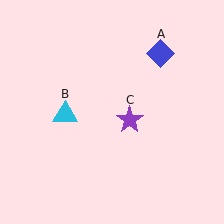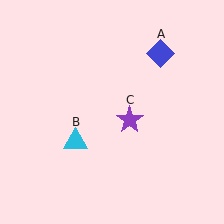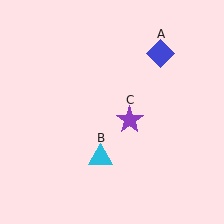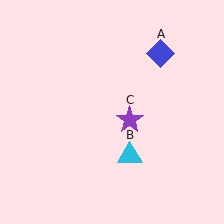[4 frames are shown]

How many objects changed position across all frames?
1 object changed position: cyan triangle (object B).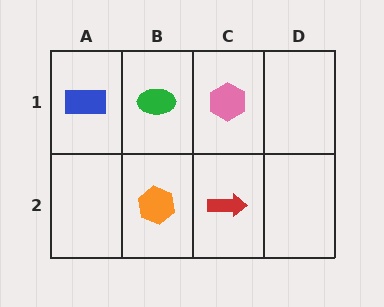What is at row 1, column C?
A pink hexagon.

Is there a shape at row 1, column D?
No, that cell is empty.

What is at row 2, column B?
An orange hexagon.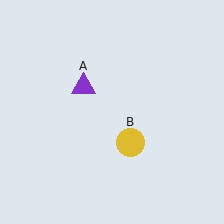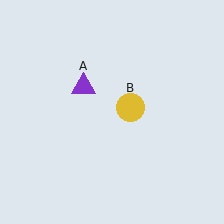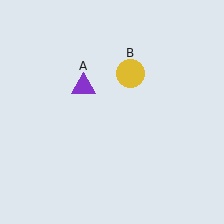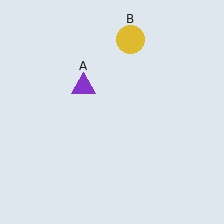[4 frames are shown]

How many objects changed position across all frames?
1 object changed position: yellow circle (object B).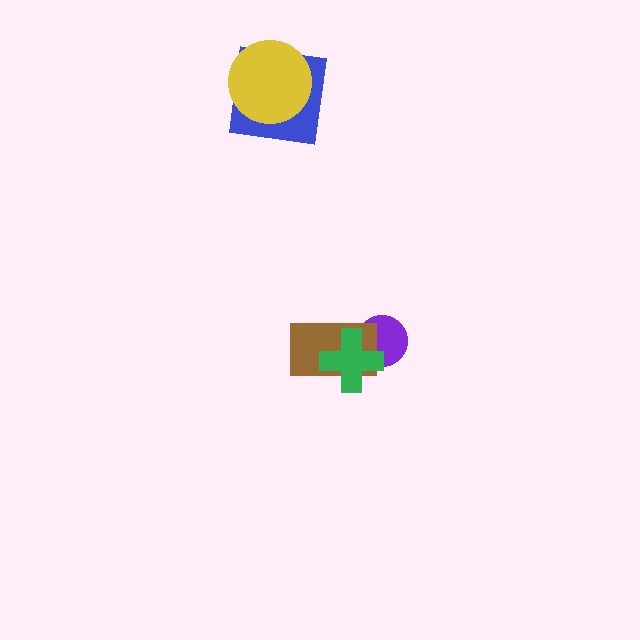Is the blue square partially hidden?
Yes, it is partially covered by another shape.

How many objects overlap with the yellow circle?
1 object overlaps with the yellow circle.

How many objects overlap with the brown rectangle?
2 objects overlap with the brown rectangle.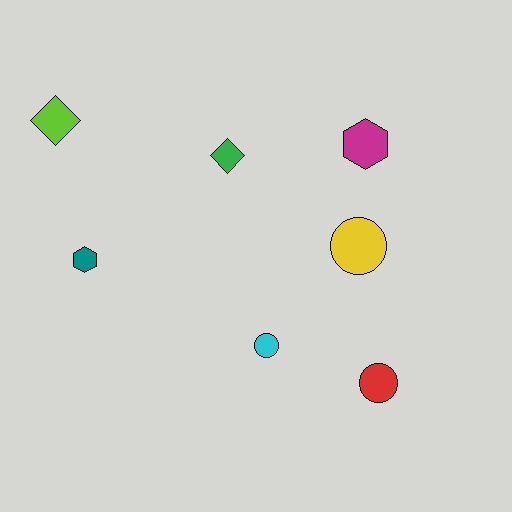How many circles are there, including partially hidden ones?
There are 3 circles.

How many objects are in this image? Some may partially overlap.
There are 7 objects.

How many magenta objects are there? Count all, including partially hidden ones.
There is 1 magenta object.